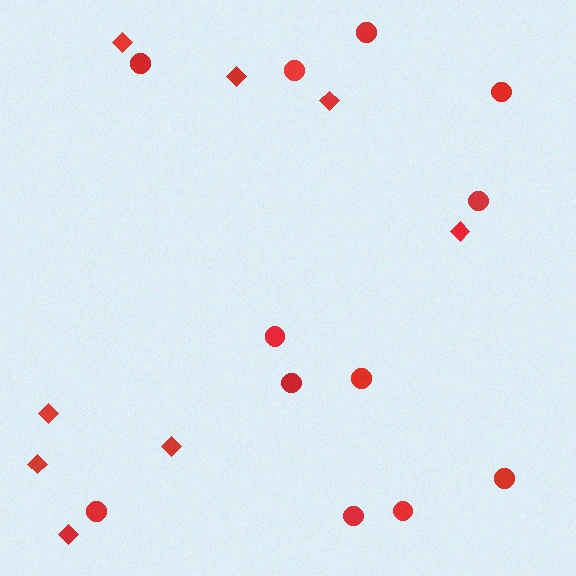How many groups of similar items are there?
There are 2 groups: one group of circles (12) and one group of diamonds (8).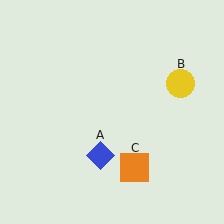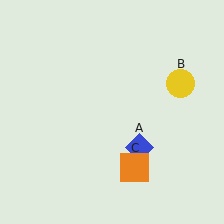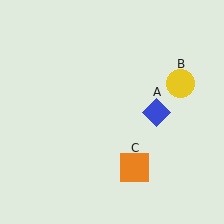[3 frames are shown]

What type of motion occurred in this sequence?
The blue diamond (object A) rotated counterclockwise around the center of the scene.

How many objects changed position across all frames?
1 object changed position: blue diamond (object A).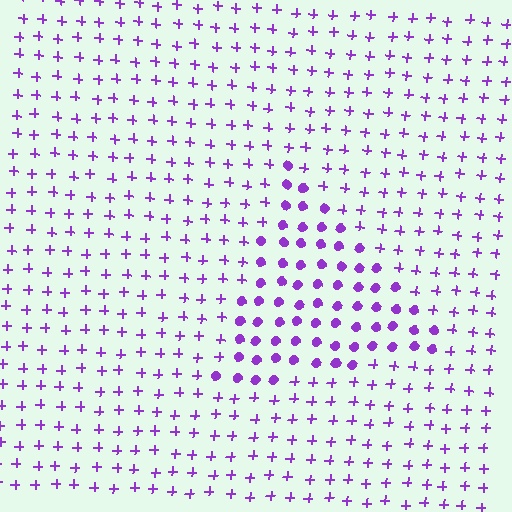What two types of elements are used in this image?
The image uses circles inside the triangle region and plus signs outside it.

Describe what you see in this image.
The image is filled with small purple elements arranged in a uniform grid. A triangle-shaped region contains circles, while the surrounding area contains plus signs. The boundary is defined purely by the change in element shape.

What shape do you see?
I see a triangle.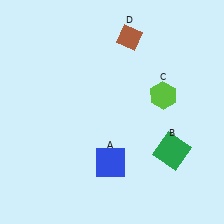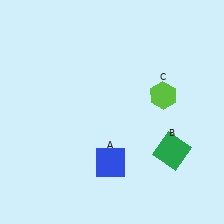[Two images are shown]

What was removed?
The brown diamond (D) was removed in Image 2.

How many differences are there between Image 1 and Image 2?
There is 1 difference between the two images.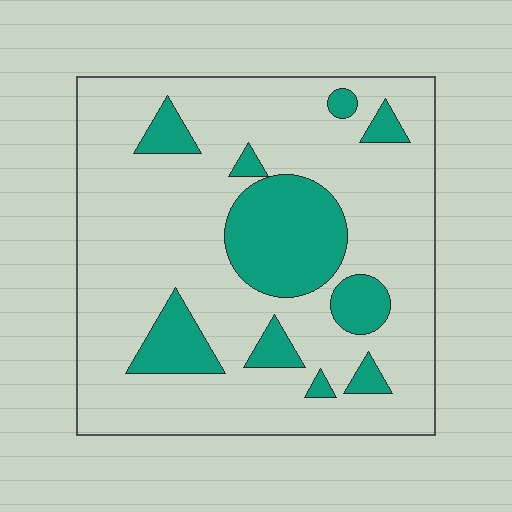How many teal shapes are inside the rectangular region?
10.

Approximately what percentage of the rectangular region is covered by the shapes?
Approximately 20%.